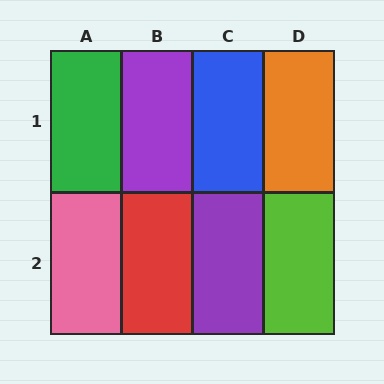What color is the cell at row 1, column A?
Green.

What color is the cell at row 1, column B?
Purple.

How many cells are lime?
1 cell is lime.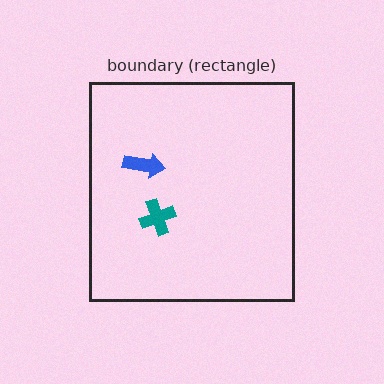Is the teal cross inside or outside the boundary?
Inside.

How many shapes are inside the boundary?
2 inside, 0 outside.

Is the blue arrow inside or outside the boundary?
Inside.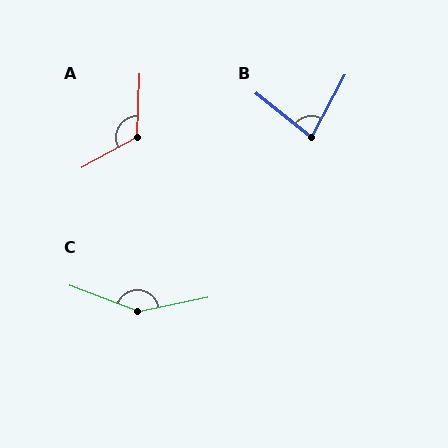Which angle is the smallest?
B, at approximately 80 degrees.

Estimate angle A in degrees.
Approximately 121 degrees.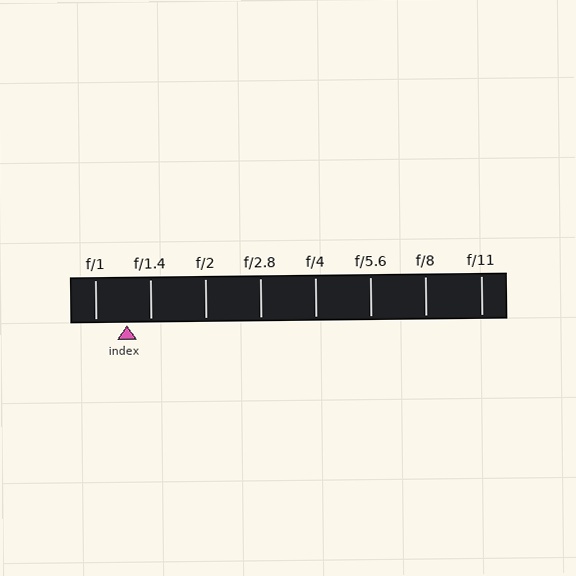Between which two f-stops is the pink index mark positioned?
The index mark is between f/1 and f/1.4.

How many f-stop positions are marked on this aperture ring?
There are 8 f-stop positions marked.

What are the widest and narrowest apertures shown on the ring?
The widest aperture shown is f/1 and the narrowest is f/11.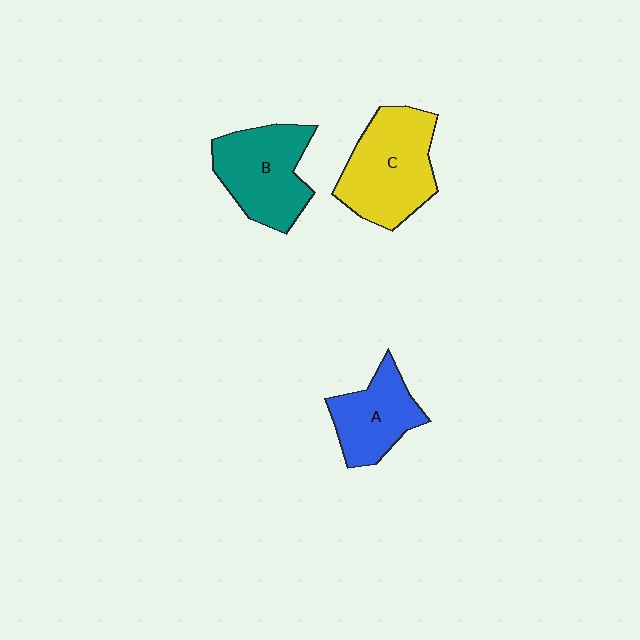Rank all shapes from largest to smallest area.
From largest to smallest: C (yellow), B (teal), A (blue).